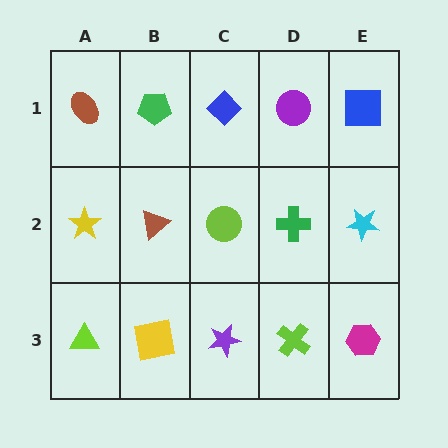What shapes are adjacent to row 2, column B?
A green pentagon (row 1, column B), a yellow square (row 3, column B), a yellow star (row 2, column A), a lime circle (row 2, column C).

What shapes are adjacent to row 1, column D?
A green cross (row 2, column D), a blue diamond (row 1, column C), a blue square (row 1, column E).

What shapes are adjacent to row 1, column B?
A brown triangle (row 2, column B), a brown ellipse (row 1, column A), a blue diamond (row 1, column C).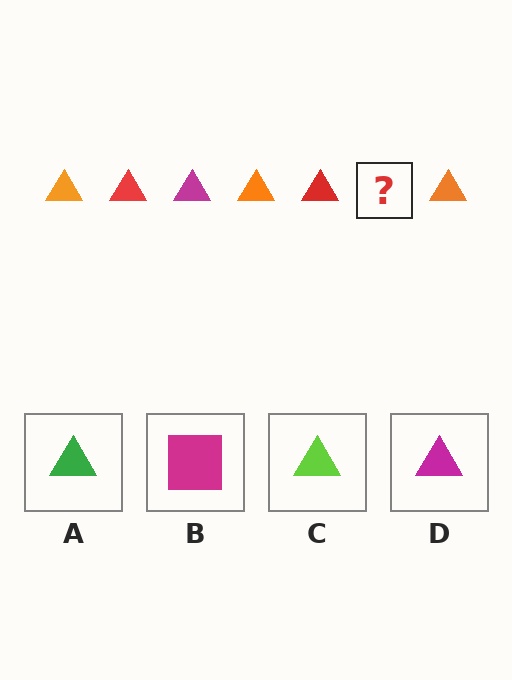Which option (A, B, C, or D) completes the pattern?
D.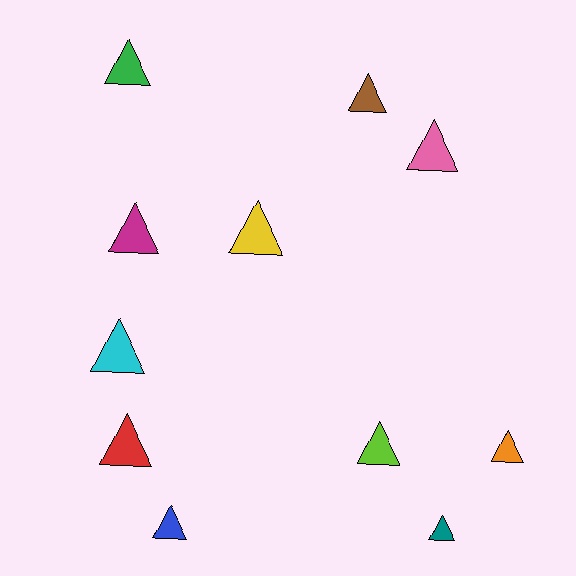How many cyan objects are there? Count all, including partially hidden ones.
There is 1 cyan object.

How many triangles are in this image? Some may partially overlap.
There are 11 triangles.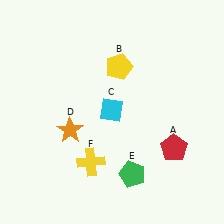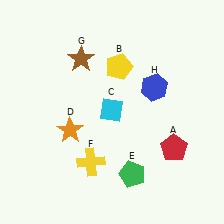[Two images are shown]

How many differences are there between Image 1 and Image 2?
There are 2 differences between the two images.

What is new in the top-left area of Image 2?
A brown star (G) was added in the top-left area of Image 2.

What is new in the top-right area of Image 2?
A blue hexagon (H) was added in the top-right area of Image 2.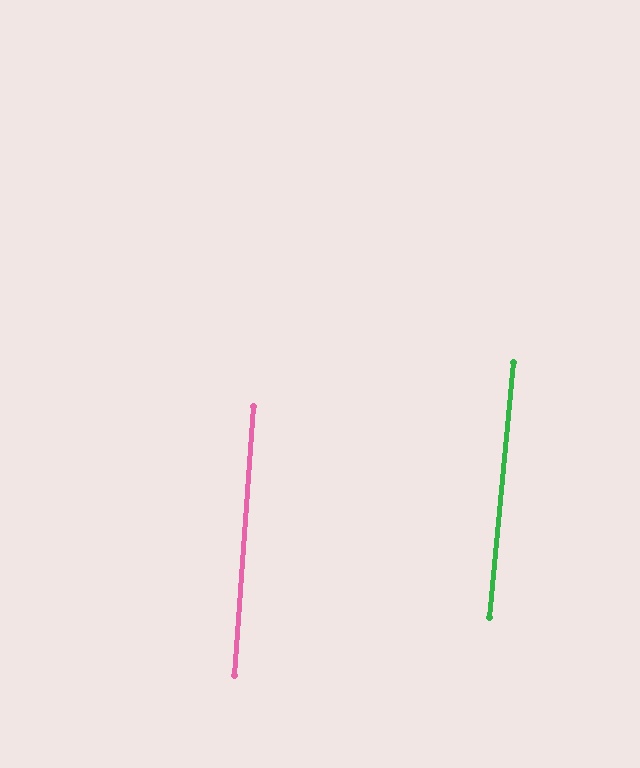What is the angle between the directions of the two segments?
Approximately 1 degree.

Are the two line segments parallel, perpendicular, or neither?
Parallel — their directions differ by only 1.4°.